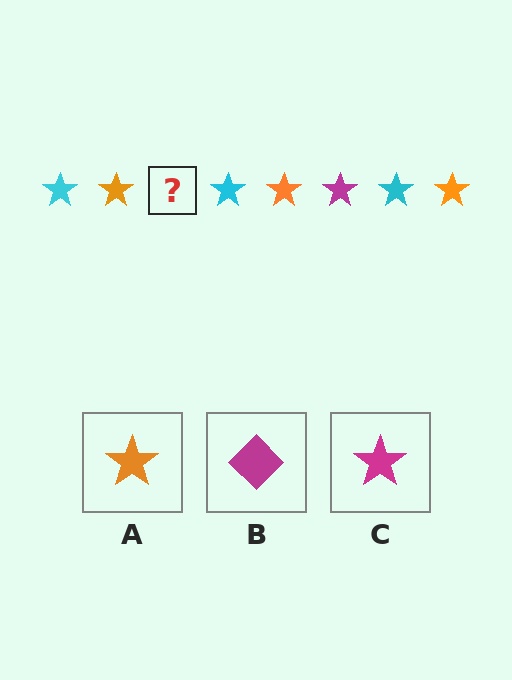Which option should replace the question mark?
Option C.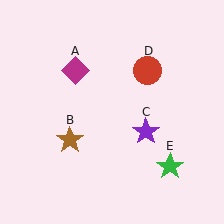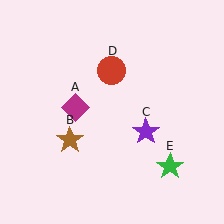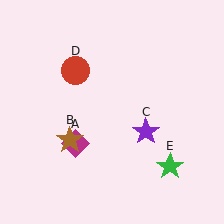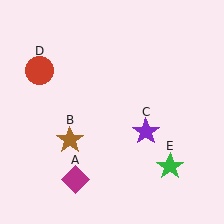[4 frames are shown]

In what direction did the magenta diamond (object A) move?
The magenta diamond (object A) moved down.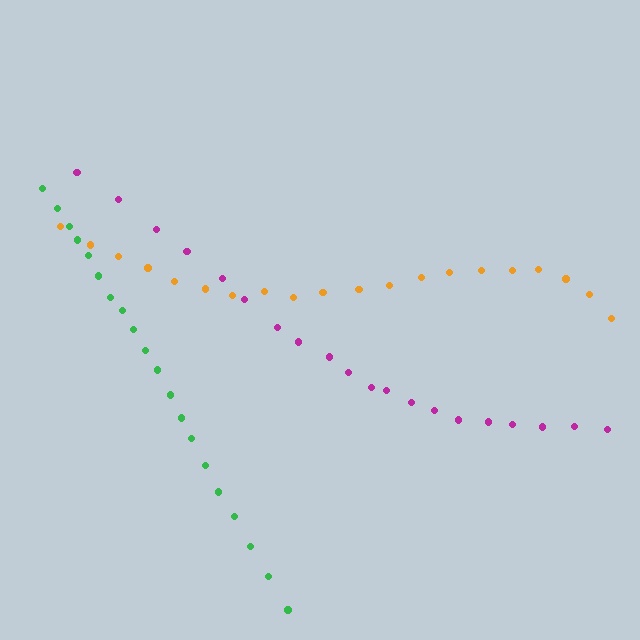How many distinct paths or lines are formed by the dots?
There are 3 distinct paths.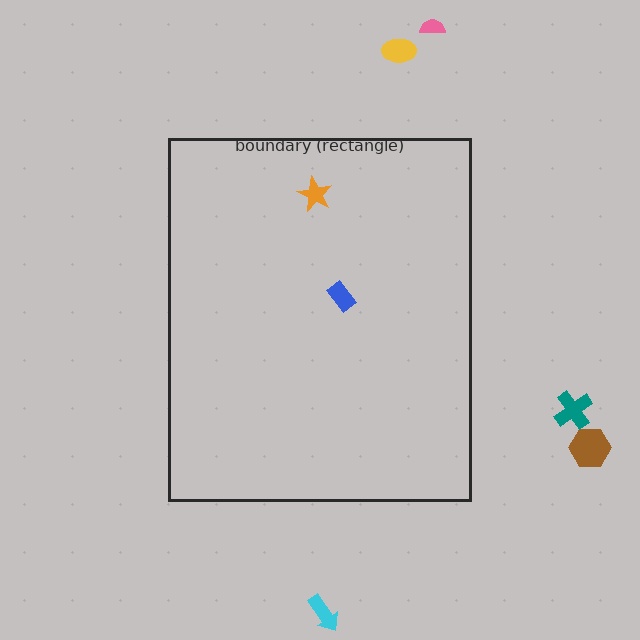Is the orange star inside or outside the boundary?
Inside.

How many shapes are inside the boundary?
2 inside, 5 outside.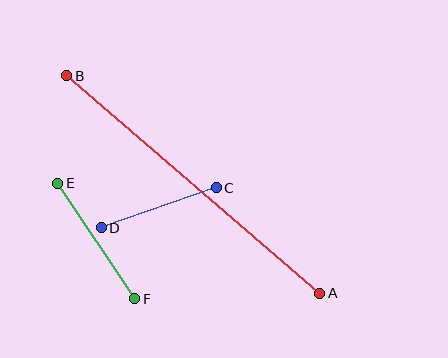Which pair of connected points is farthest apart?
Points A and B are farthest apart.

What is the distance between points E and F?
The distance is approximately 139 pixels.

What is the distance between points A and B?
The distance is approximately 333 pixels.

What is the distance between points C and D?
The distance is approximately 122 pixels.